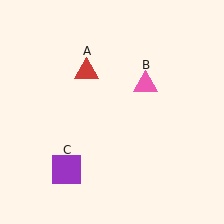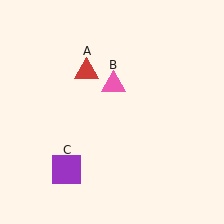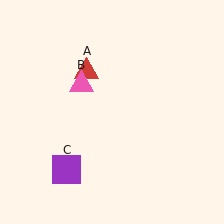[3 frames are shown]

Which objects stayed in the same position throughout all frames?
Red triangle (object A) and purple square (object C) remained stationary.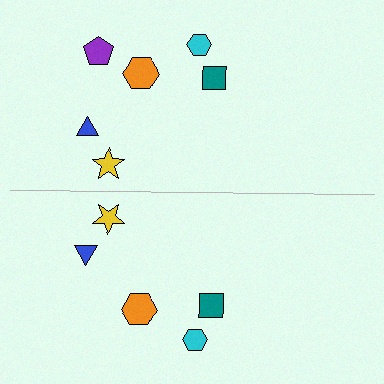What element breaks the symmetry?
A purple pentagon is missing from the bottom side.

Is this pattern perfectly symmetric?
No, the pattern is not perfectly symmetric. A purple pentagon is missing from the bottom side.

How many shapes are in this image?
There are 11 shapes in this image.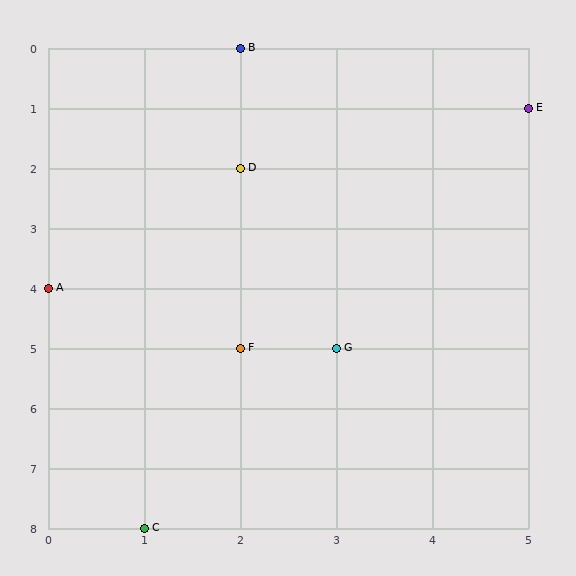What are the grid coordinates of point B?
Point B is at grid coordinates (2, 0).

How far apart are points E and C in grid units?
Points E and C are 4 columns and 7 rows apart (about 8.1 grid units diagonally).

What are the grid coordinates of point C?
Point C is at grid coordinates (1, 8).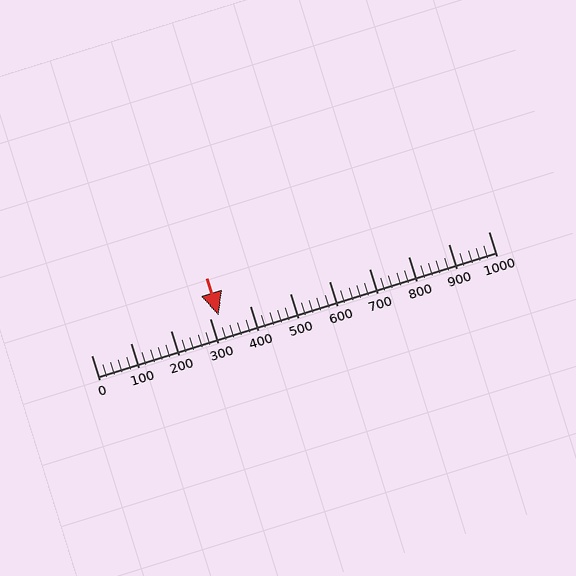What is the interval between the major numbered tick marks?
The major tick marks are spaced 100 units apart.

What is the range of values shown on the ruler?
The ruler shows values from 0 to 1000.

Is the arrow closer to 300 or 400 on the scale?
The arrow is closer to 300.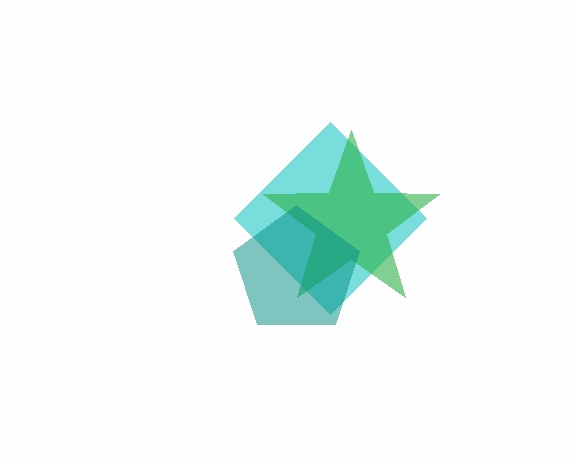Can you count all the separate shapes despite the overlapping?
Yes, there are 3 separate shapes.